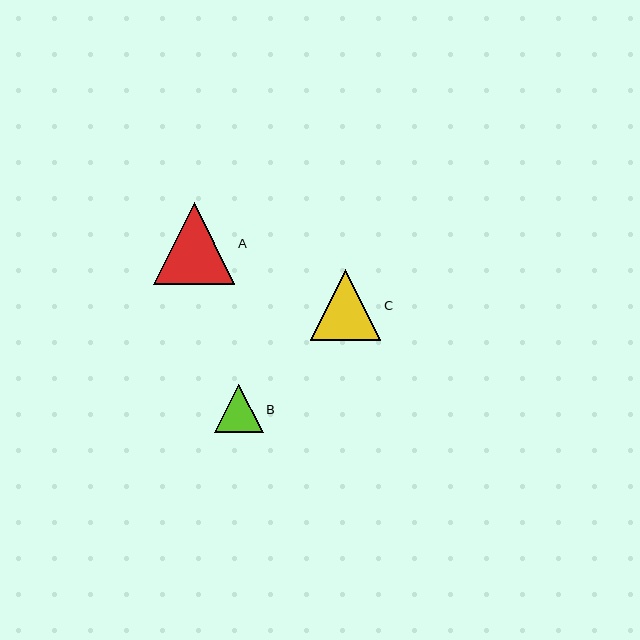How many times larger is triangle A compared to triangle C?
Triangle A is approximately 1.1 times the size of triangle C.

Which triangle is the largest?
Triangle A is the largest with a size of approximately 81 pixels.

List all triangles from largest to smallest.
From largest to smallest: A, C, B.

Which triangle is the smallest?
Triangle B is the smallest with a size of approximately 49 pixels.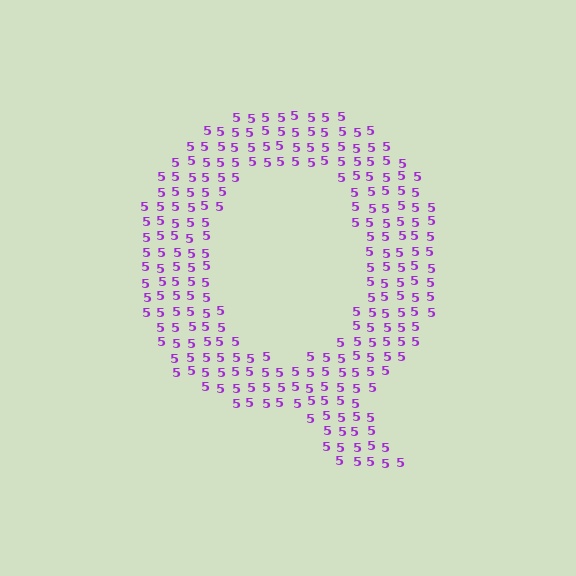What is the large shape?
The large shape is the letter Q.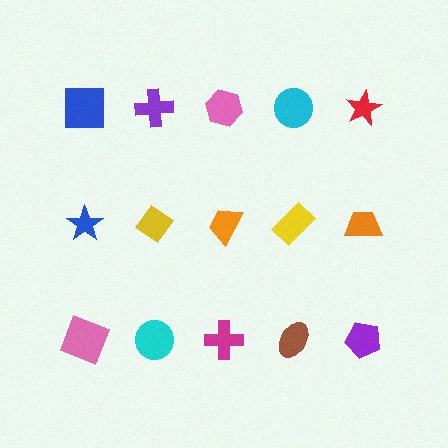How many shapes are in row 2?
5 shapes.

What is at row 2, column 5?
An orange trapezoid.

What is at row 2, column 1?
A blue star.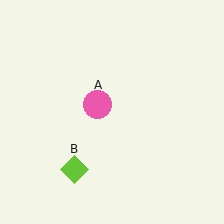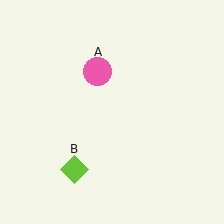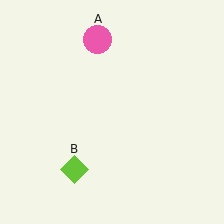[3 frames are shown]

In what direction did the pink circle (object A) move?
The pink circle (object A) moved up.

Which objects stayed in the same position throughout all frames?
Lime diamond (object B) remained stationary.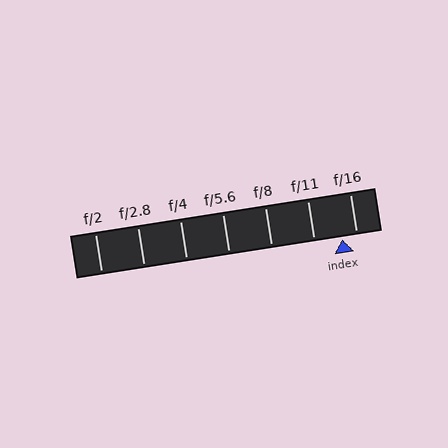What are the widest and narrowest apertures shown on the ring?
The widest aperture shown is f/2 and the narrowest is f/16.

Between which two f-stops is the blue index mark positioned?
The index mark is between f/11 and f/16.